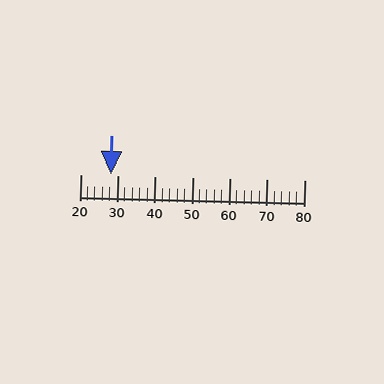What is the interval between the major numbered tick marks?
The major tick marks are spaced 10 units apart.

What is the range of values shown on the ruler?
The ruler shows values from 20 to 80.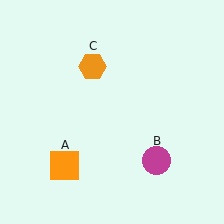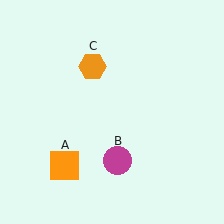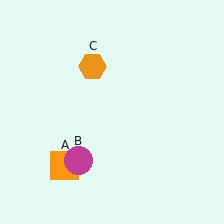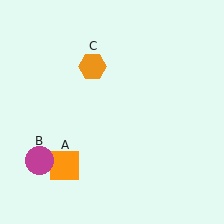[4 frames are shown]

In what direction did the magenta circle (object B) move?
The magenta circle (object B) moved left.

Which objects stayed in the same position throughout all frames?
Orange square (object A) and orange hexagon (object C) remained stationary.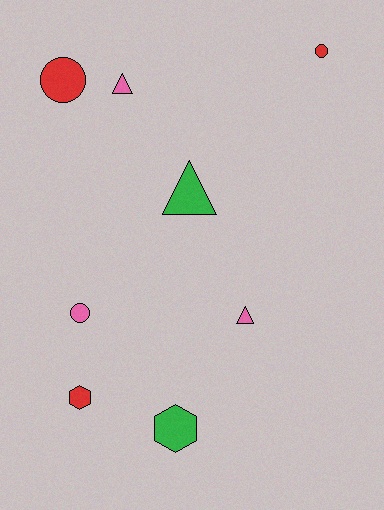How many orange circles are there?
There are no orange circles.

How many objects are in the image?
There are 8 objects.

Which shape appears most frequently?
Triangle, with 3 objects.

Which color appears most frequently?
Red, with 3 objects.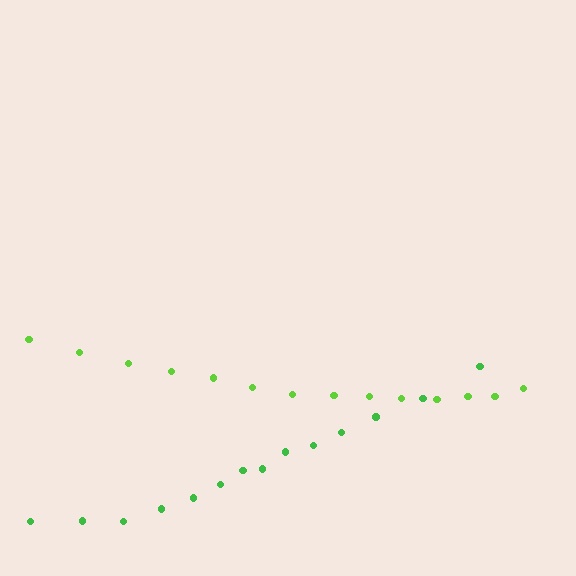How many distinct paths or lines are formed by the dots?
There are 2 distinct paths.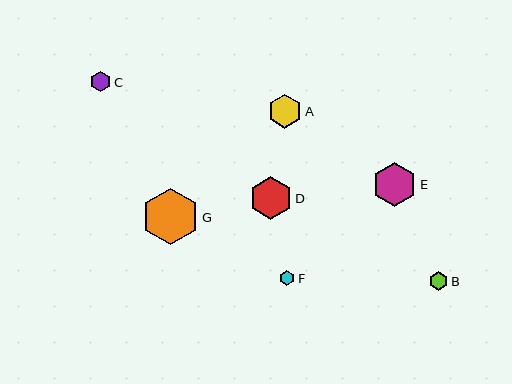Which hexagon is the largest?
Hexagon G is the largest with a size of approximately 57 pixels.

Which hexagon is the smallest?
Hexagon F is the smallest with a size of approximately 16 pixels.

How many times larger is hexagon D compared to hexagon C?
Hexagon D is approximately 2.1 times the size of hexagon C.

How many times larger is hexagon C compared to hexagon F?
Hexagon C is approximately 1.3 times the size of hexagon F.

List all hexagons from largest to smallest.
From largest to smallest: G, E, D, A, C, B, F.